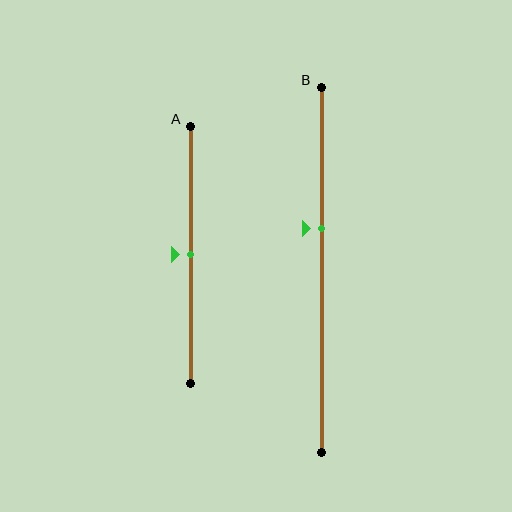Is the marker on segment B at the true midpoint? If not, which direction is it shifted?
No, the marker on segment B is shifted upward by about 11% of the segment length.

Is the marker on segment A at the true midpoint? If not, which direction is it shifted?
Yes, the marker on segment A is at the true midpoint.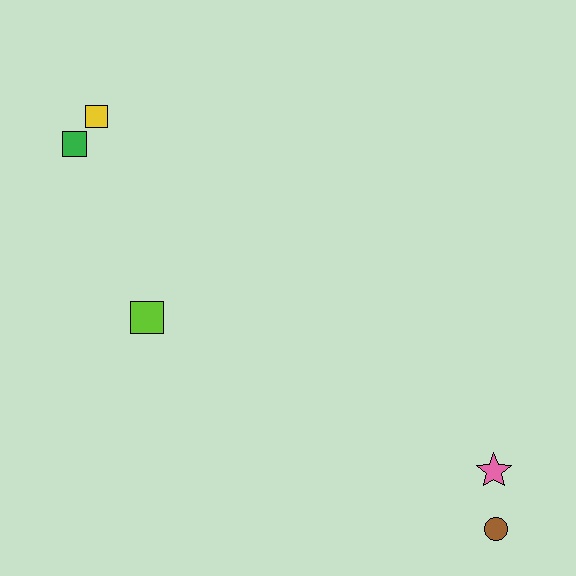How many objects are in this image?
There are 5 objects.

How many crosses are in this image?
There are no crosses.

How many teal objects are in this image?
There are no teal objects.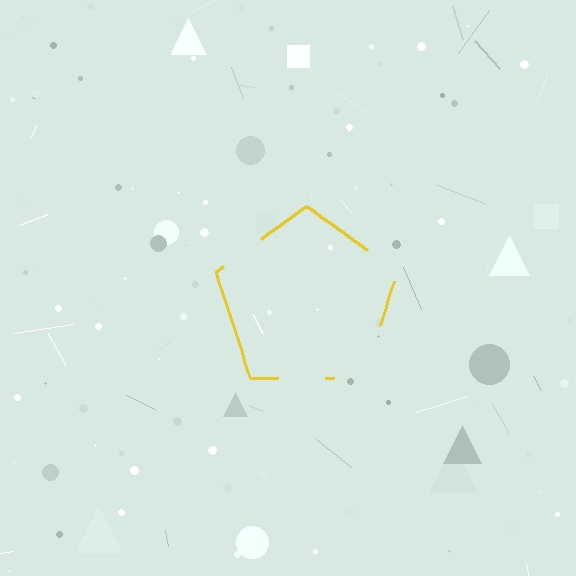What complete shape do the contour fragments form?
The contour fragments form a pentagon.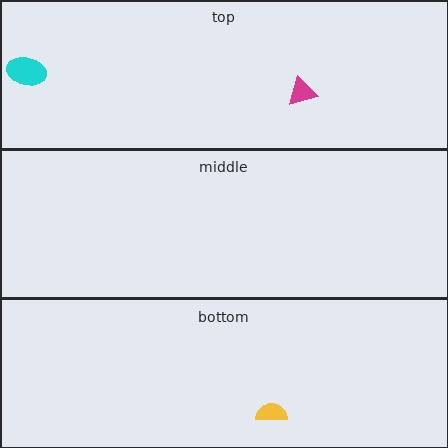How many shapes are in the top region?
2.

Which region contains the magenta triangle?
The top region.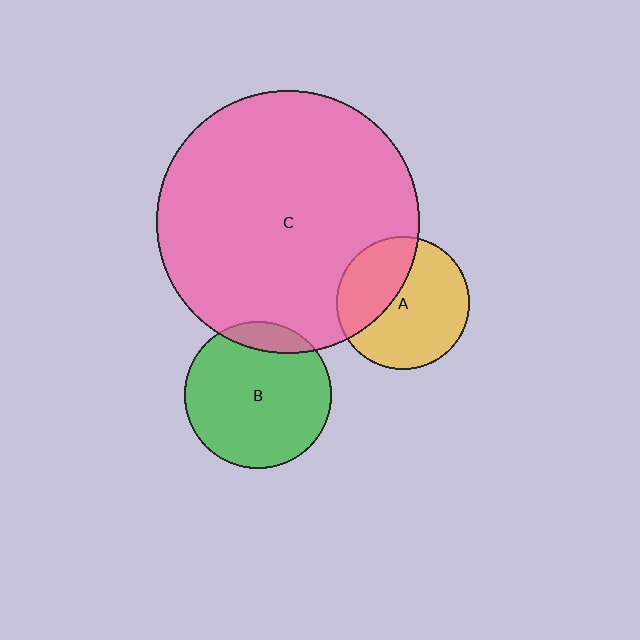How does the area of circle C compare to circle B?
Approximately 3.2 times.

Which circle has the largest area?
Circle C (pink).